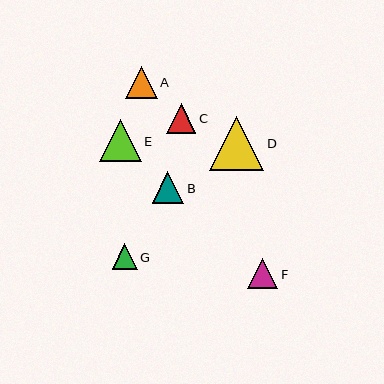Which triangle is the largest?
Triangle D is the largest with a size of approximately 54 pixels.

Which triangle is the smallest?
Triangle G is the smallest with a size of approximately 25 pixels.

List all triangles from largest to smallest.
From largest to smallest: D, E, B, A, F, C, G.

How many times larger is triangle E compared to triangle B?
Triangle E is approximately 1.3 times the size of triangle B.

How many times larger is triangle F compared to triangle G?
Triangle F is approximately 1.2 times the size of triangle G.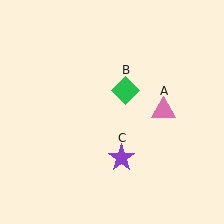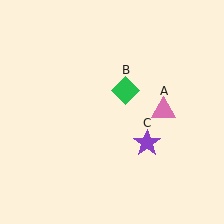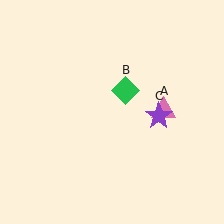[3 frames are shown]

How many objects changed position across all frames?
1 object changed position: purple star (object C).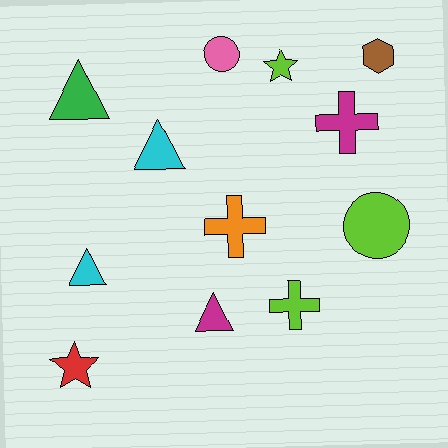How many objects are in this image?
There are 12 objects.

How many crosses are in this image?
There are 3 crosses.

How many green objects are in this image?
There is 1 green object.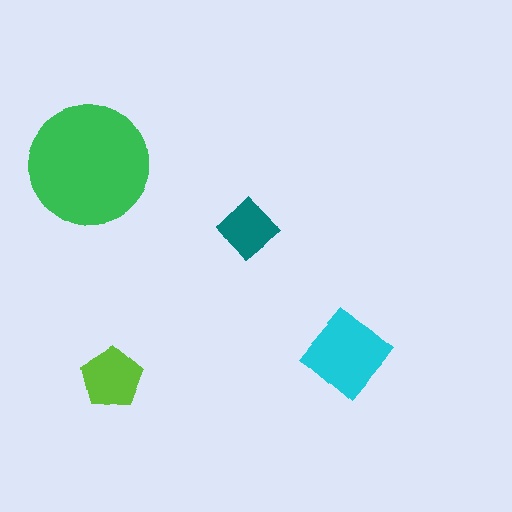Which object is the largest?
The green circle.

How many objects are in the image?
There are 4 objects in the image.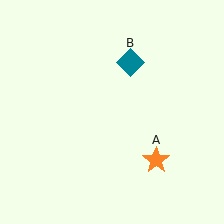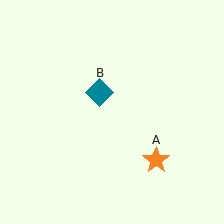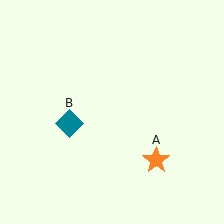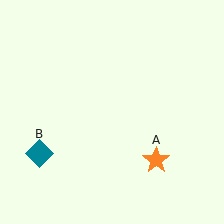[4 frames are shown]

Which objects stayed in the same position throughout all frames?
Orange star (object A) remained stationary.